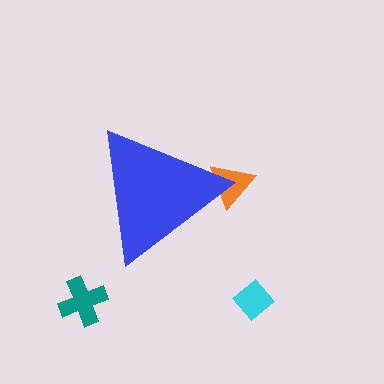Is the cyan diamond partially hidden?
No, the cyan diamond is fully visible.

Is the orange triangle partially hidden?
Yes, the orange triangle is partially hidden behind the blue triangle.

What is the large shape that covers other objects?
A blue triangle.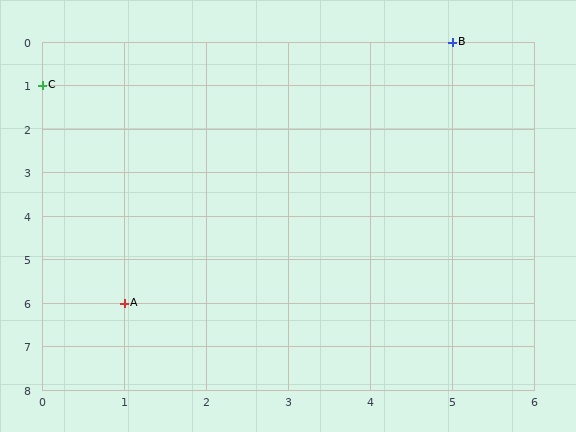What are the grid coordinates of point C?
Point C is at grid coordinates (0, 1).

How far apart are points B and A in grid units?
Points B and A are 4 columns and 6 rows apart (about 7.2 grid units diagonally).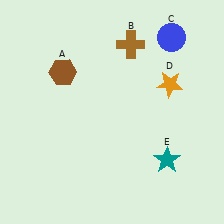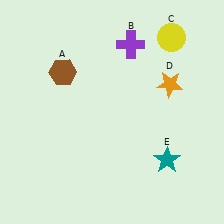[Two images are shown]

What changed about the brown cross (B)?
In Image 1, B is brown. In Image 2, it changed to purple.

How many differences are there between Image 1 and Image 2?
There are 2 differences between the two images.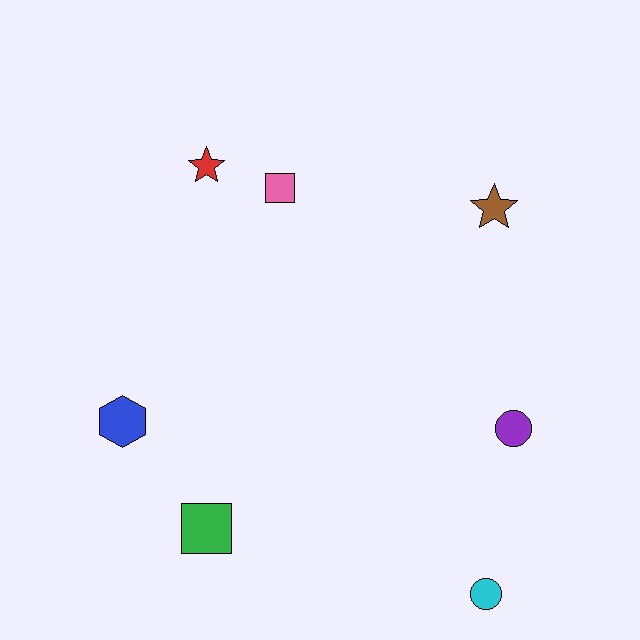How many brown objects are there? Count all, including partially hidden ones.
There is 1 brown object.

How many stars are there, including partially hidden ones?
There are 2 stars.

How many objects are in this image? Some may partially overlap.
There are 7 objects.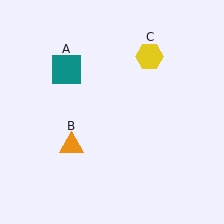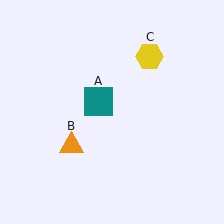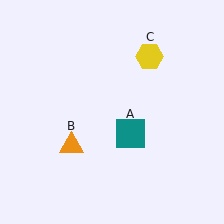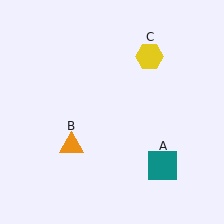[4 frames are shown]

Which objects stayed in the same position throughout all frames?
Orange triangle (object B) and yellow hexagon (object C) remained stationary.